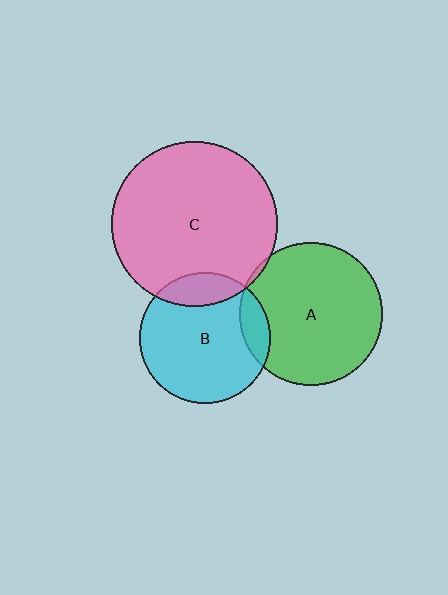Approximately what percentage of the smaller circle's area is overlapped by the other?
Approximately 10%.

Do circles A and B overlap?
Yes.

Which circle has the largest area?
Circle C (pink).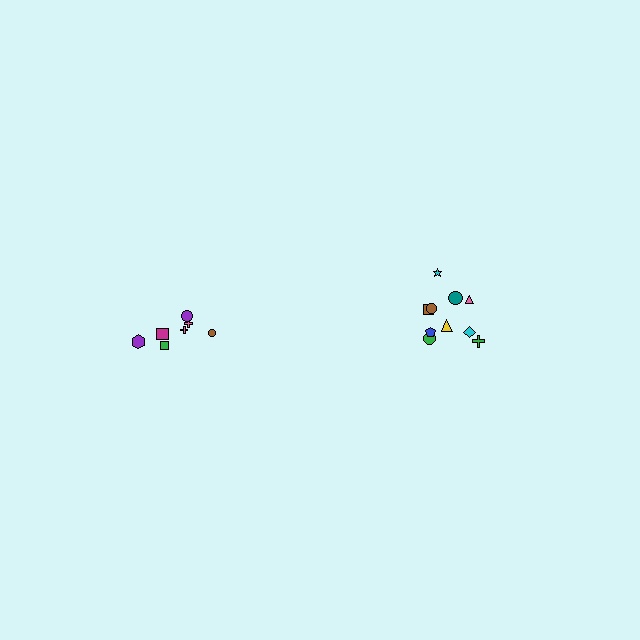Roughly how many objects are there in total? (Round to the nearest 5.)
Roughly 15 objects in total.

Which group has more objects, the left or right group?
The right group.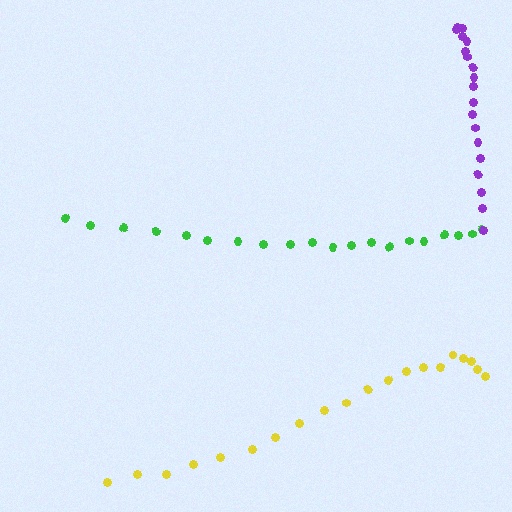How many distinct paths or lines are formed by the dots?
There are 3 distinct paths.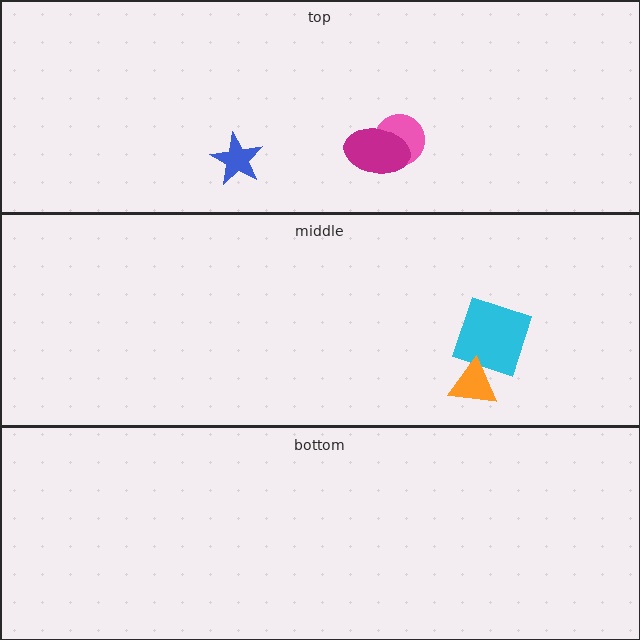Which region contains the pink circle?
The top region.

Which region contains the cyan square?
The middle region.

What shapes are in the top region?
The pink circle, the magenta ellipse, the blue star.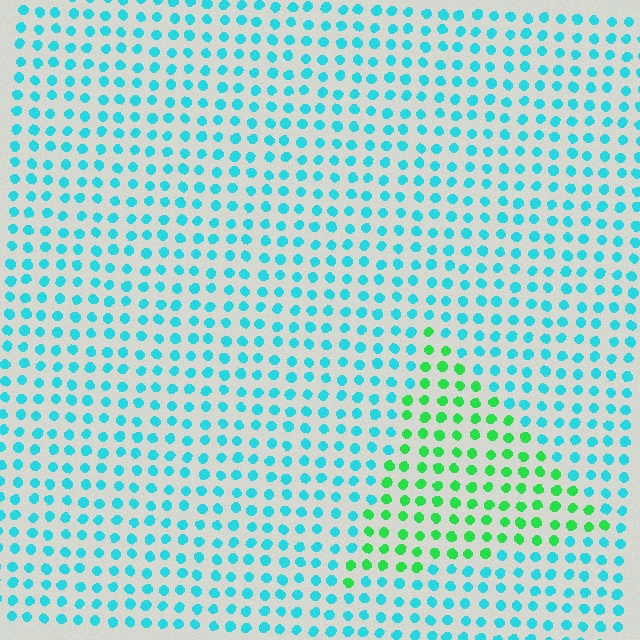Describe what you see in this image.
The image is filled with small cyan elements in a uniform arrangement. A triangle-shaped region is visible where the elements are tinted to a slightly different hue, forming a subtle color boundary.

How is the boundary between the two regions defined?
The boundary is defined purely by a slight shift in hue (about 52 degrees). Spacing, size, and orientation are identical on both sides.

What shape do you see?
I see a triangle.